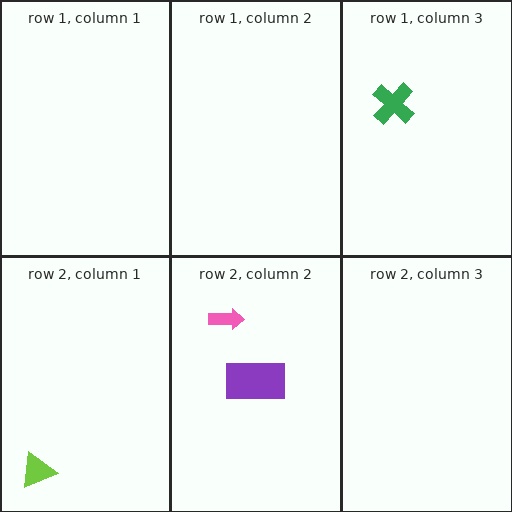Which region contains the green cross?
The row 1, column 3 region.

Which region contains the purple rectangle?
The row 2, column 2 region.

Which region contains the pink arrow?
The row 2, column 2 region.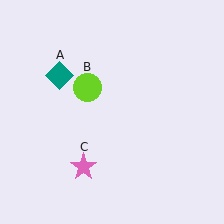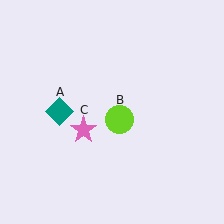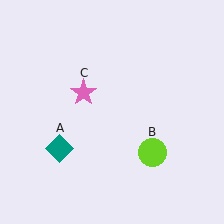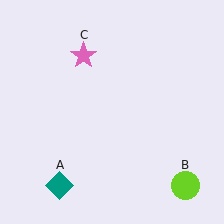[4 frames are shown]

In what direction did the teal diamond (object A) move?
The teal diamond (object A) moved down.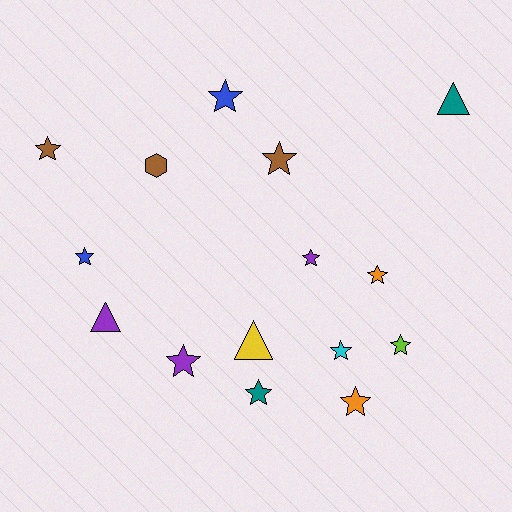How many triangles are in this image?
There are 3 triangles.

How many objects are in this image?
There are 15 objects.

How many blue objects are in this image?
There are 2 blue objects.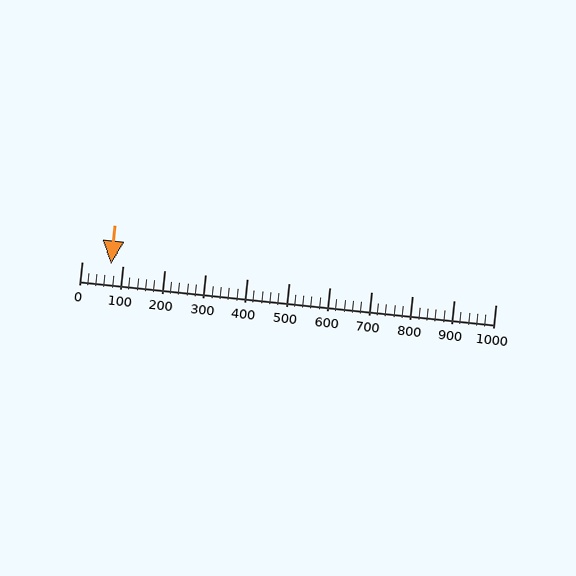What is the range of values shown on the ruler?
The ruler shows values from 0 to 1000.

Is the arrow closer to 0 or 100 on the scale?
The arrow is closer to 100.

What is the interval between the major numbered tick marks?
The major tick marks are spaced 100 units apart.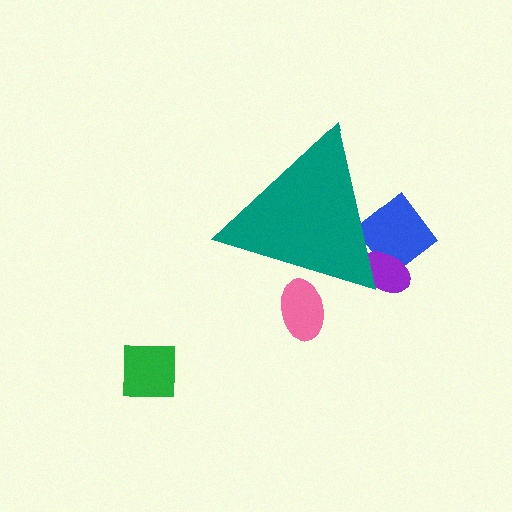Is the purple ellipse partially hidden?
Yes, the purple ellipse is partially hidden behind the teal triangle.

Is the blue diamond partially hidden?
Yes, the blue diamond is partially hidden behind the teal triangle.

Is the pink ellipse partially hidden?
Yes, the pink ellipse is partially hidden behind the teal triangle.